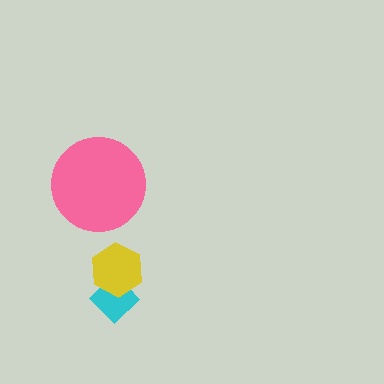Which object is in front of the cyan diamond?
The yellow hexagon is in front of the cyan diamond.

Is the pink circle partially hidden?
No, no other shape covers it.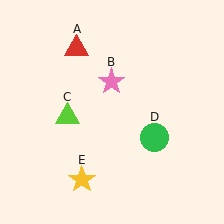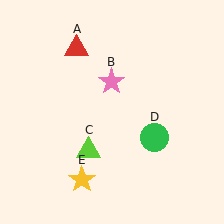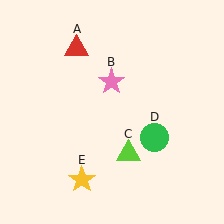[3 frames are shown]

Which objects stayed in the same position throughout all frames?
Red triangle (object A) and pink star (object B) and green circle (object D) and yellow star (object E) remained stationary.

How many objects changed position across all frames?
1 object changed position: lime triangle (object C).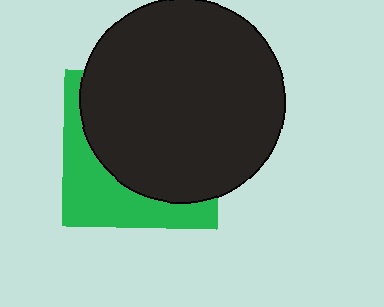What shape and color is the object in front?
The object in front is a black circle.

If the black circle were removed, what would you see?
You would see the complete green square.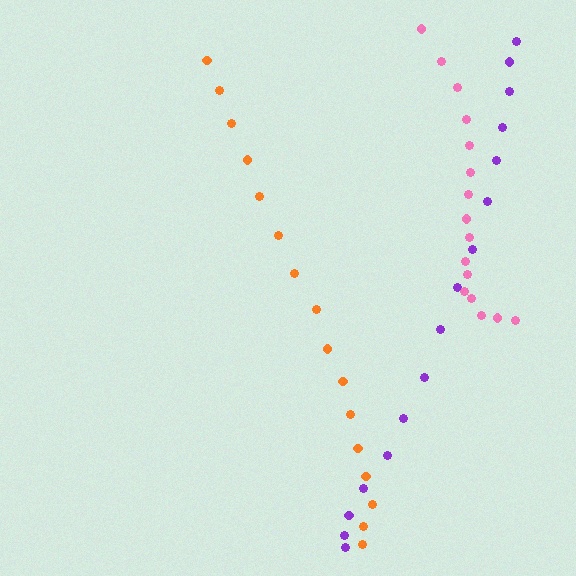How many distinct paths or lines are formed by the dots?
There are 3 distinct paths.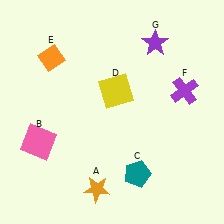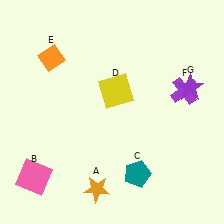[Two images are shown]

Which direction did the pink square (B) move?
The pink square (B) moved down.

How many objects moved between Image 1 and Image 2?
2 objects moved between the two images.